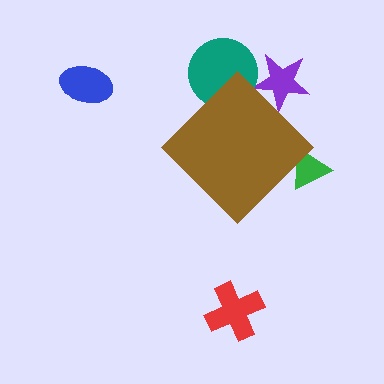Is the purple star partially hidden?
Yes, the purple star is partially hidden behind the brown diamond.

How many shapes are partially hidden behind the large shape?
3 shapes are partially hidden.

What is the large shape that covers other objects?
A brown diamond.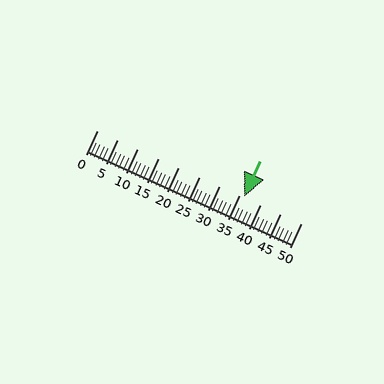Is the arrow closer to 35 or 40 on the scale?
The arrow is closer to 35.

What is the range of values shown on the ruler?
The ruler shows values from 0 to 50.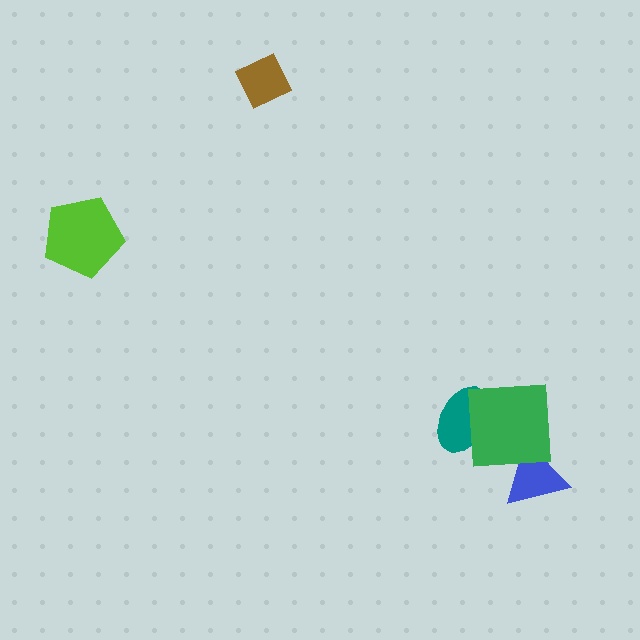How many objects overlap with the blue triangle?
1 object overlaps with the blue triangle.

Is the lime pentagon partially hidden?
No, no other shape covers it.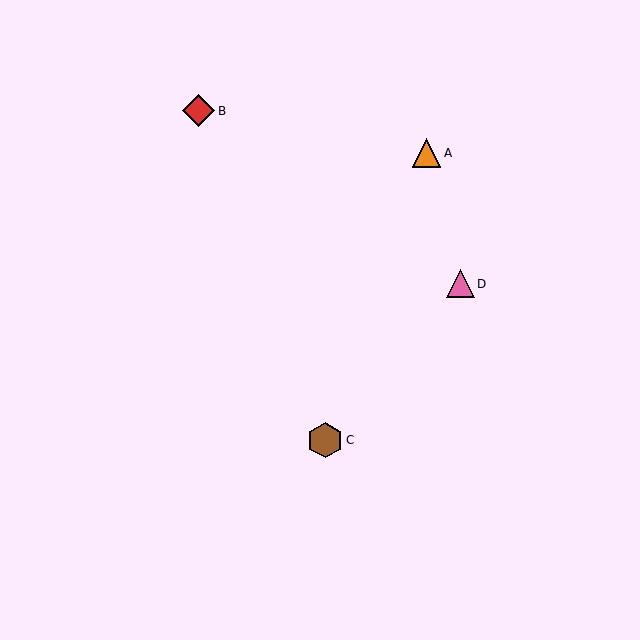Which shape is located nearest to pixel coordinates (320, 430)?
The brown hexagon (labeled C) at (325, 440) is nearest to that location.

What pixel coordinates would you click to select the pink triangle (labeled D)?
Click at (460, 284) to select the pink triangle D.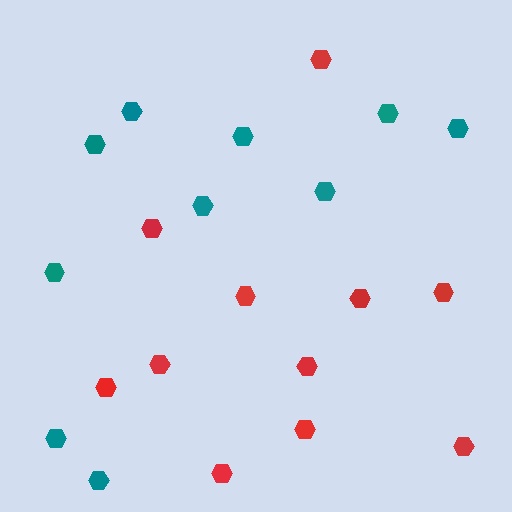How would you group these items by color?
There are 2 groups: one group of red hexagons (11) and one group of teal hexagons (10).